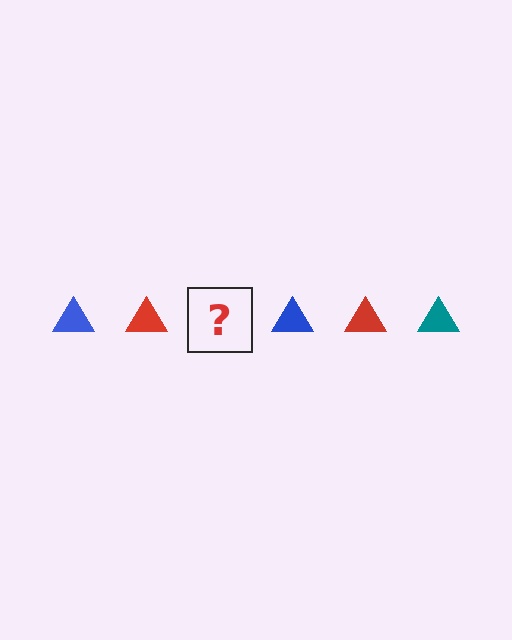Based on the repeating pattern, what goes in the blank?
The blank should be a teal triangle.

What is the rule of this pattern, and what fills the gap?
The rule is that the pattern cycles through blue, red, teal triangles. The gap should be filled with a teal triangle.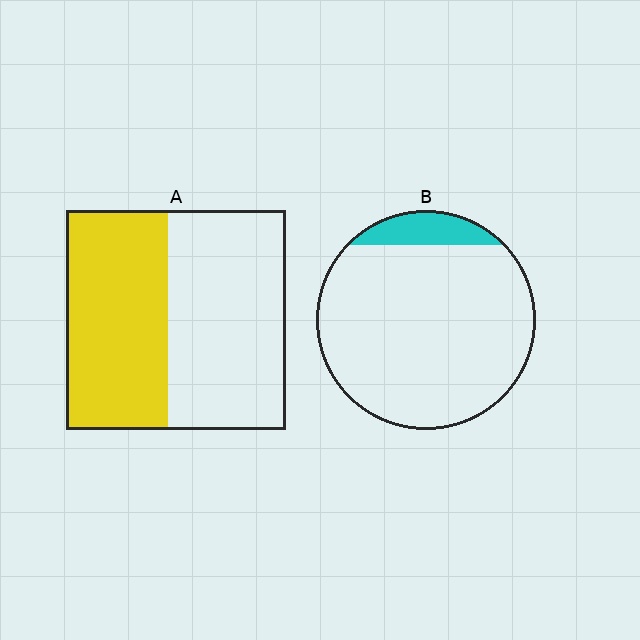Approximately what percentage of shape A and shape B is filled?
A is approximately 45% and B is approximately 10%.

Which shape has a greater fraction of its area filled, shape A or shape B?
Shape A.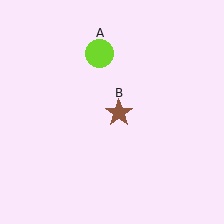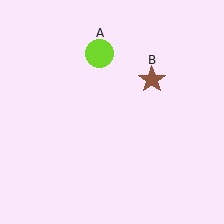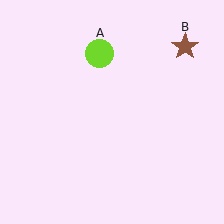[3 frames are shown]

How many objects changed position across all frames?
1 object changed position: brown star (object B).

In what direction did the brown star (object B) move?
The brown star (object B) moved up and to the right.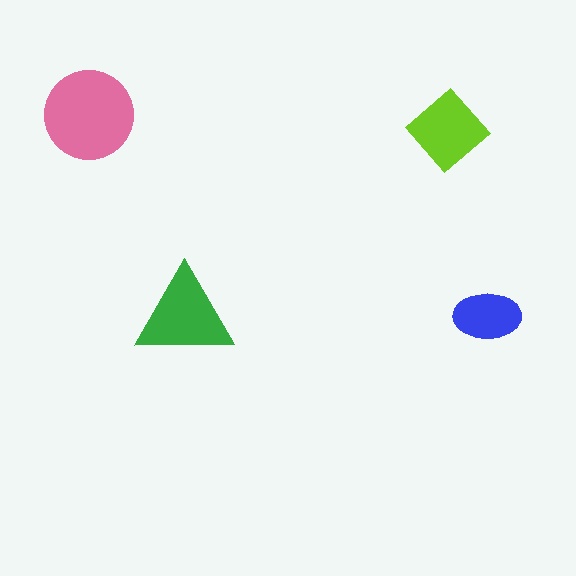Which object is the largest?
The pink circle.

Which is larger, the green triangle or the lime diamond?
The green triangle.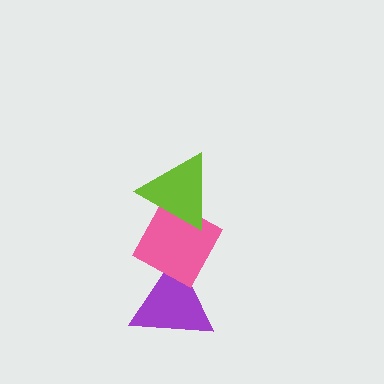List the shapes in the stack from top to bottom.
From top to bottom: the lime triangle, the pink diamond, the purple triangle.